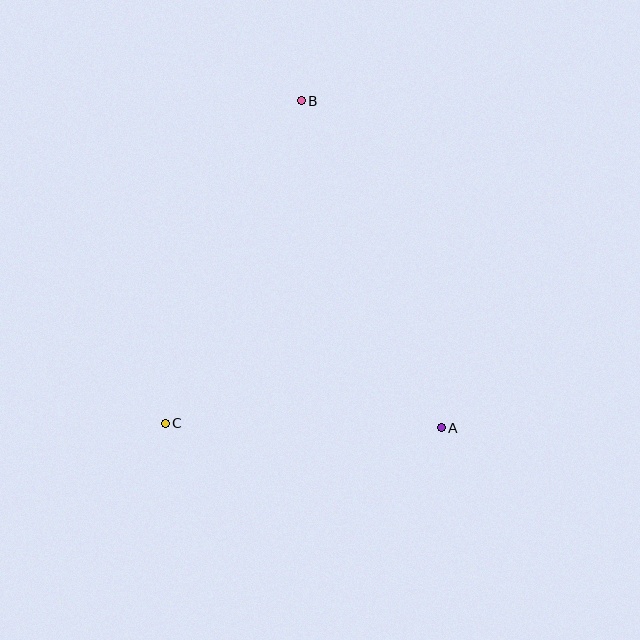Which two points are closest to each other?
Points A and C are closest to each other.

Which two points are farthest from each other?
Points A and B are farthest from each other.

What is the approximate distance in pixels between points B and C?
The distance between B and C is approximately 350 pixels.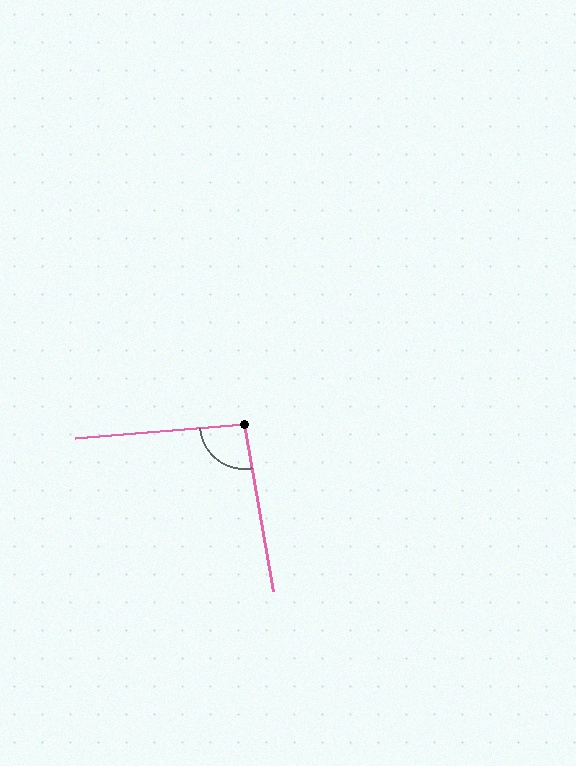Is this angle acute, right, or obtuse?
It is obtuse.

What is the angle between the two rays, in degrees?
Approximately 95 degrees.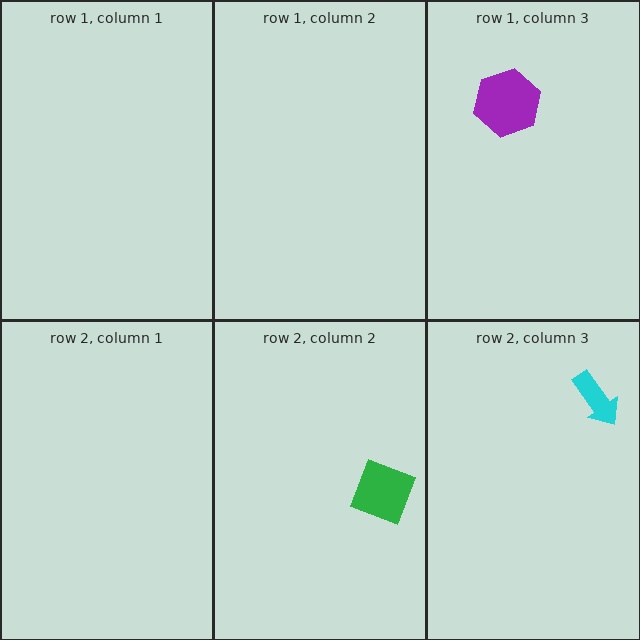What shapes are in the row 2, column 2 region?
The green diamond.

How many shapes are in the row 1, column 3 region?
1.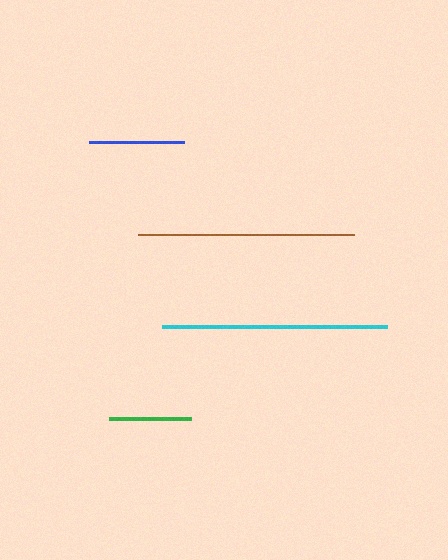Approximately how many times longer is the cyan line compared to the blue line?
The cyan line is approximately 2.4 times the length of the blue line.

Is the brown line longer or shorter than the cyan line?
The cyan line is longer than the brown line.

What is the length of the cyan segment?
The cyan segment is approximately 225 pixels long.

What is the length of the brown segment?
The brown segment is approximately 216 pixels long.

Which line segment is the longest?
The cyan line is the longest at approximately 225 pixels.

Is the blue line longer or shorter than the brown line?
The brown line is longer than the blue line.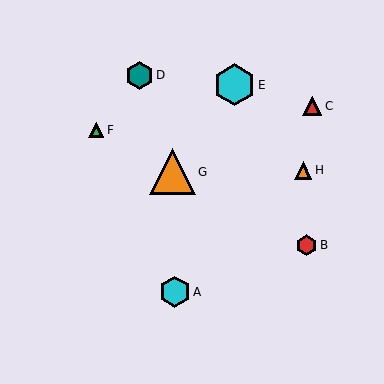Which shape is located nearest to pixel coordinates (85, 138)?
The green triangle (labeled F) at (96, 130) is nearest to that location.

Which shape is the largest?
The orange triangle (labeled G) is the largest.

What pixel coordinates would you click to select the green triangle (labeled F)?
Click at (96, 130) to select the green triangle F.